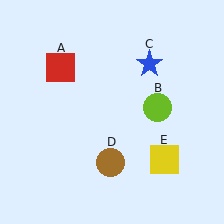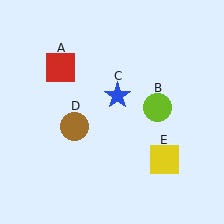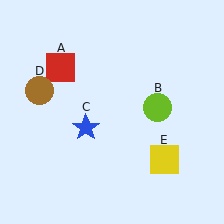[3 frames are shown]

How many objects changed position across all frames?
2 objects changed position: blue star (object C), brown circle (object D).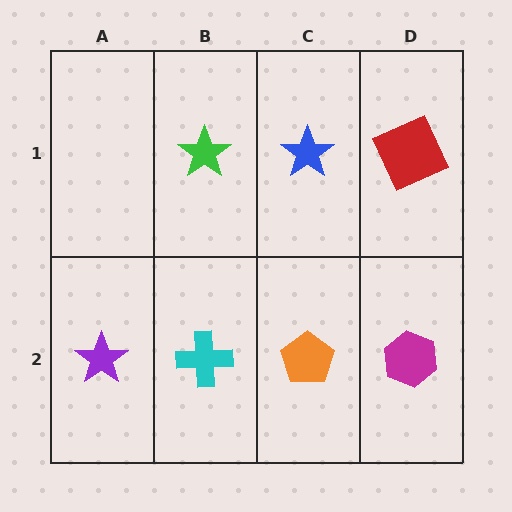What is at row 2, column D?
A magenta hexagon.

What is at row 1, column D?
A red square.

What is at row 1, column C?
A blue star.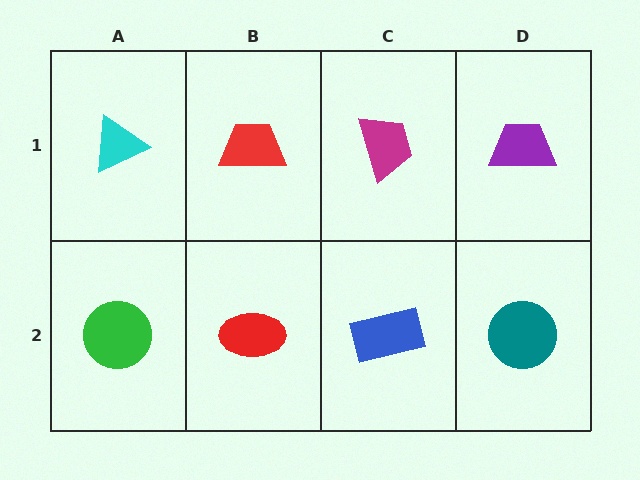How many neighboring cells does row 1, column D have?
2.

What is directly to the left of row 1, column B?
A cyan triangle.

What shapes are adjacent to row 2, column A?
A cyan triangle (row 1, column A), a red ellipse (row 2, column B).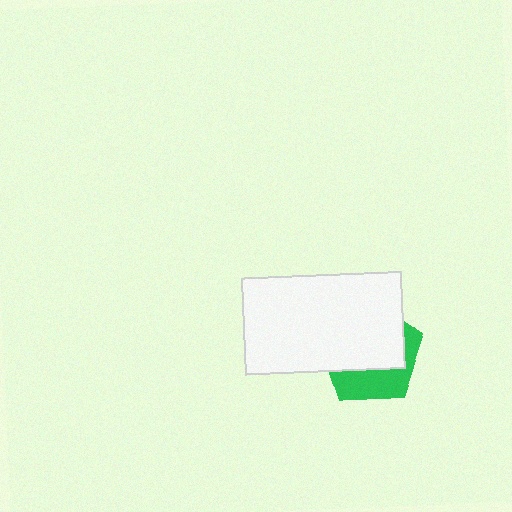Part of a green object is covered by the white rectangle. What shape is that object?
It is a pentagon.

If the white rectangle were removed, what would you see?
You would see the complete green pentagon.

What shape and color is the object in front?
The object in front is a white rectangle.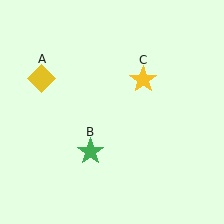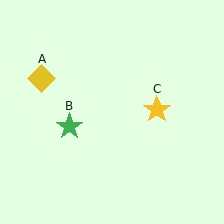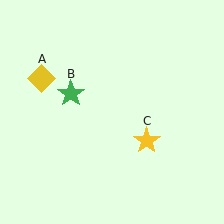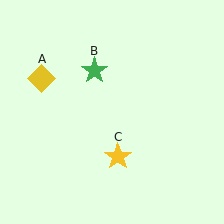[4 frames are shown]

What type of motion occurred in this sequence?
The green star (object B), yellow star (object C) rotated clockwise around the center of the scene.